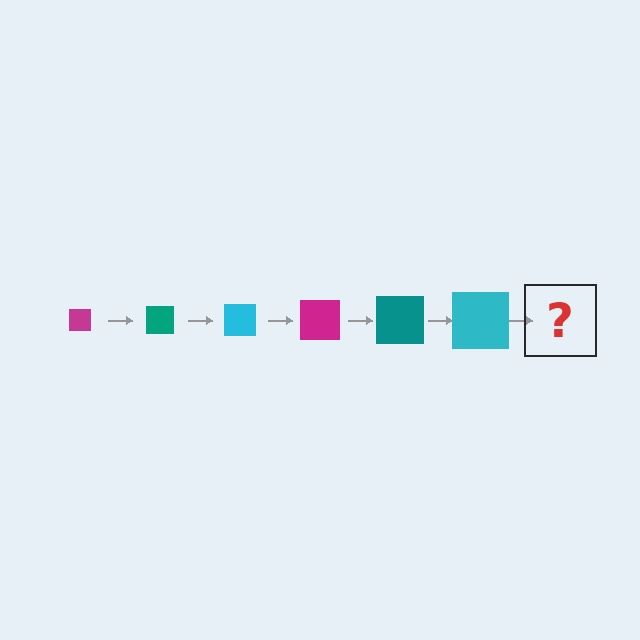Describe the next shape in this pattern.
It should be a magenta square, larger than the previous one.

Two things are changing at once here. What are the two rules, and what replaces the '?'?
The two rules are that the square grows larger each step and the color cycles through magenta, teal, and cyan. The '?' should be a magenta square, larger than the previous one.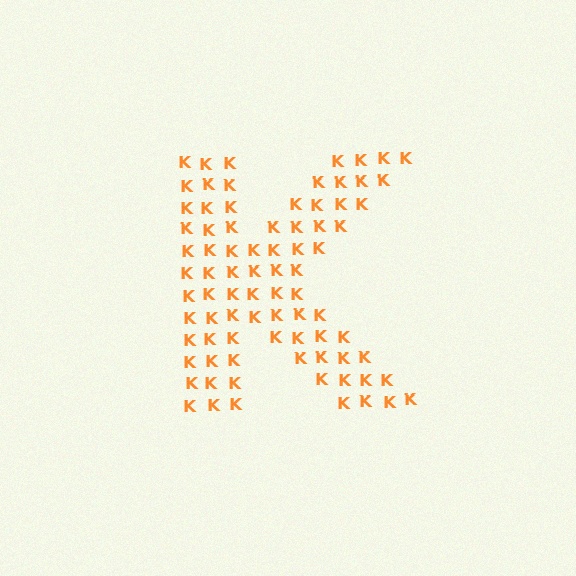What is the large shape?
The large shape is the letter K.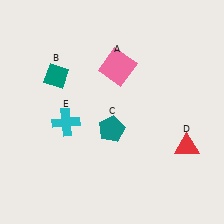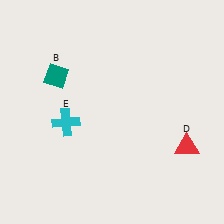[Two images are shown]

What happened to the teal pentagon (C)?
The teal pentagon (C) was removed in Image 2. It was in the bottom-left area of Image 1.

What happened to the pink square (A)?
The pink square (A) was removed in Image 2. It was in the top-right area of Image 1.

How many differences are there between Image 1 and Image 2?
There are 2 differences between the two images.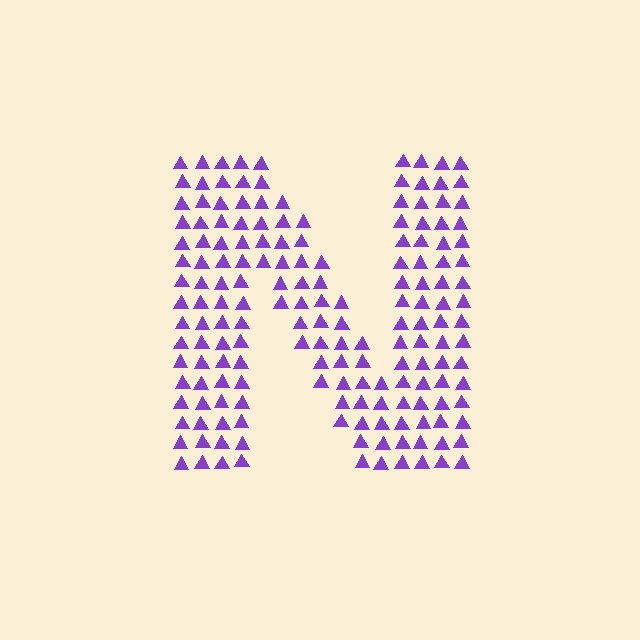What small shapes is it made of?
It is made of small triangles.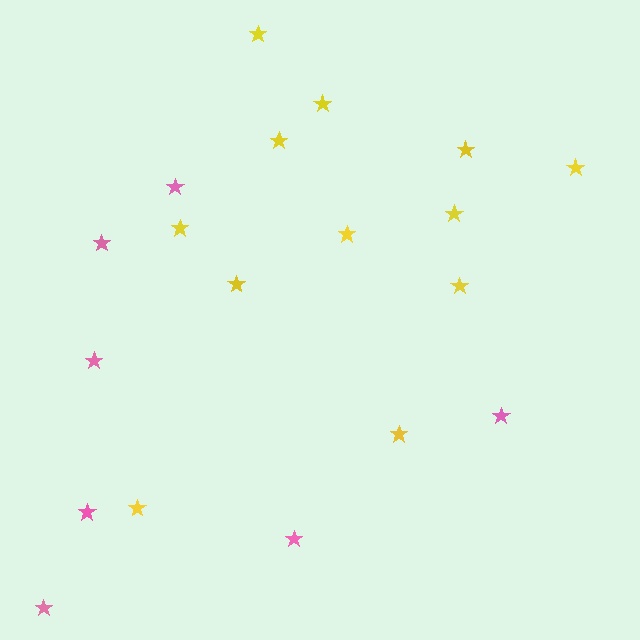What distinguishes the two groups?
There are 2 groups: one group of pink stars (7) and one group of yellow stars (12).